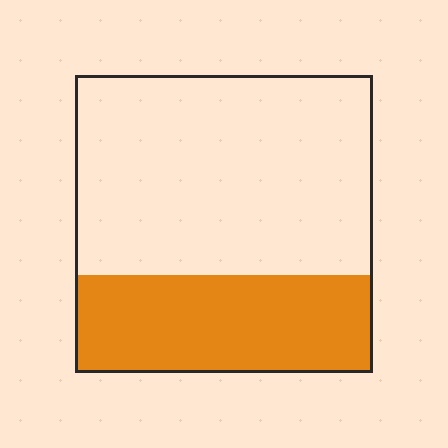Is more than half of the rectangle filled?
No.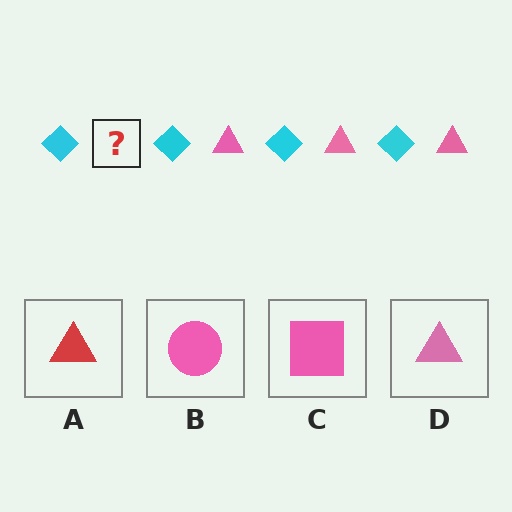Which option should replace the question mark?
Option D.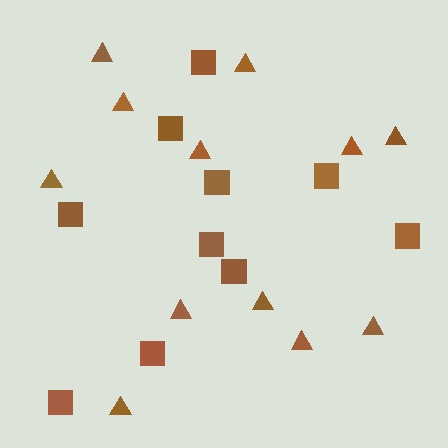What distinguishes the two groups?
There are 2 groups: one group of triangles (12) and one group of squares (10).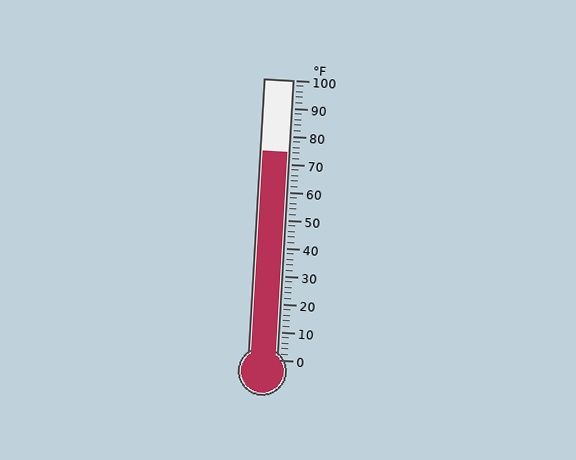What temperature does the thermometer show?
The thermometer shows approximately 74°F.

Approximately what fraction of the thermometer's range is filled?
The thermometer is filled to approximately 75% of its range.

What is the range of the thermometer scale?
The thermometer scale ranges from 0°F to 100°F.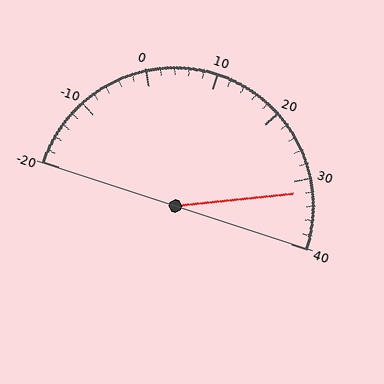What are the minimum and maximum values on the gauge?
The gauge ranges from -20 to 40.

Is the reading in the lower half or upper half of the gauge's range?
The reading is in the upper half of the range (-20 to 40).